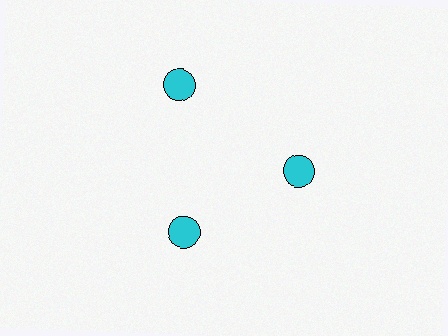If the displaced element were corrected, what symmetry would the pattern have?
It would have 3-fold rotational symmetry — the pattern would map onto itself every 120 degrees.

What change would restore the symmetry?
The symmetry would be restored by moving it inward, back onto the ring so that all 3 circles sit at equal angles and equal distance from the center.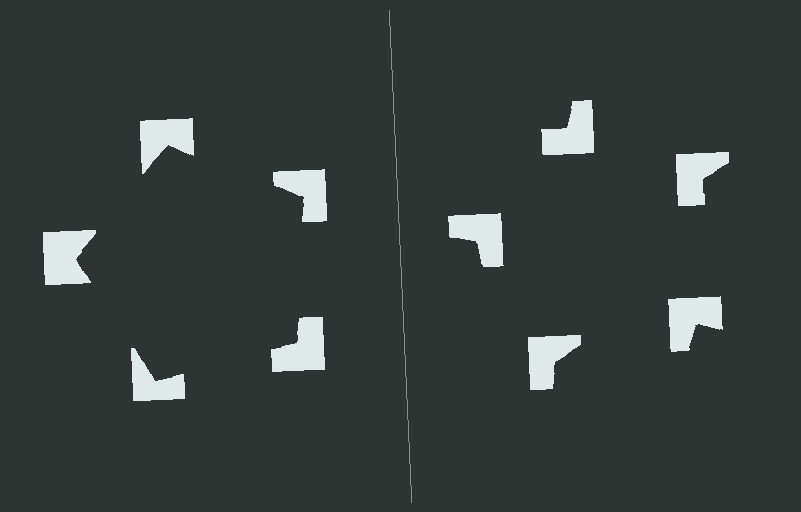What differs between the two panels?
The notched squares are positioned identically on both sides; only the wedge orientations differ. On the left they align to a pentagon; on the right they are misaligned.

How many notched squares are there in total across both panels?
10 — 5 on each side.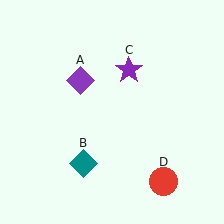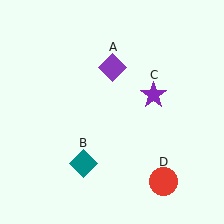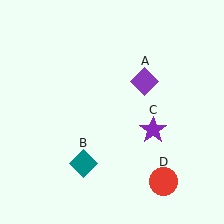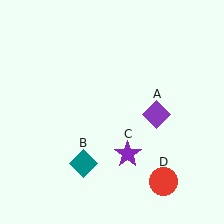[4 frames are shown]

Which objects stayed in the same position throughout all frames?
Teal diamond (object B) and red circle (object D) remained stationary.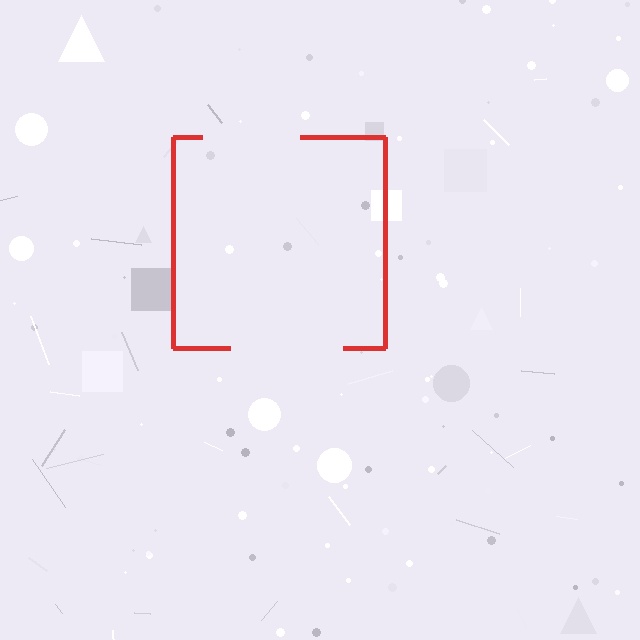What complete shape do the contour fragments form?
The contour fragments form a square.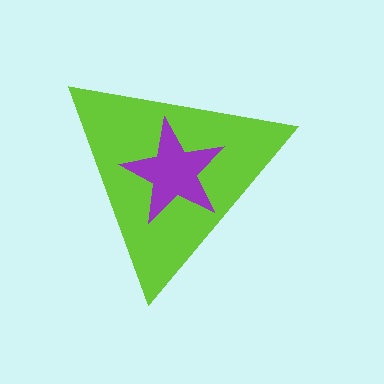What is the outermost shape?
The lime triangle.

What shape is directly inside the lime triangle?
The purple star.